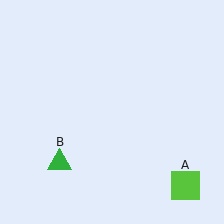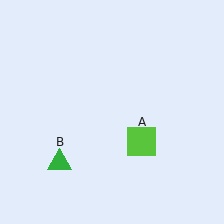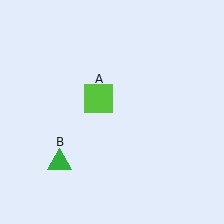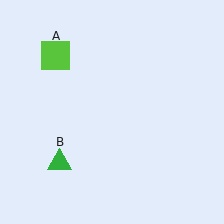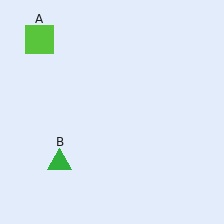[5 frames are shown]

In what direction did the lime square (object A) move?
The lime square (object A) moved up and to the left.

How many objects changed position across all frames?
1 object changed position: lime square (object A).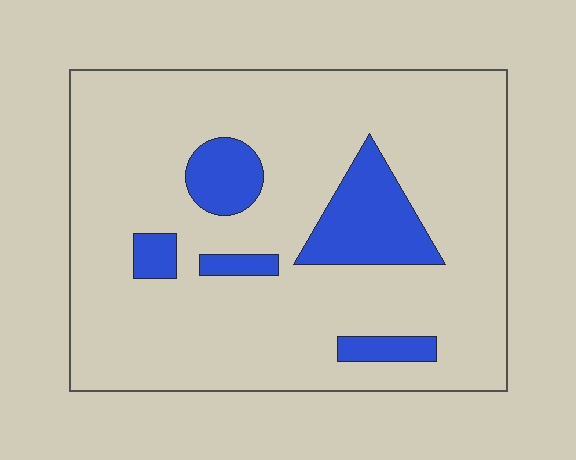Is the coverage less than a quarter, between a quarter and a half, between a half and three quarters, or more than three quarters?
Less than a quarter.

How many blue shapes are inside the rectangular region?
5.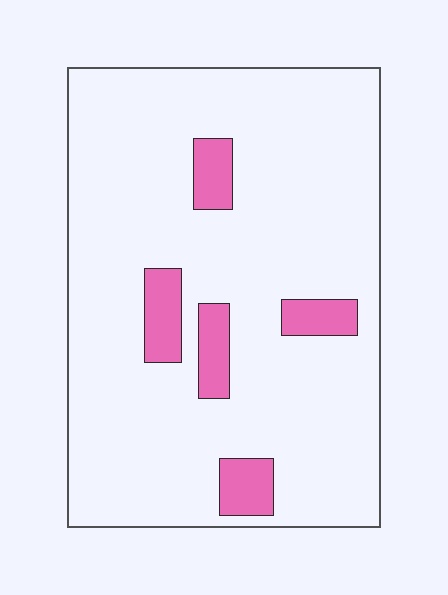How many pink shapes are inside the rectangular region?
5.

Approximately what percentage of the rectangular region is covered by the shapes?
Approximately 10%.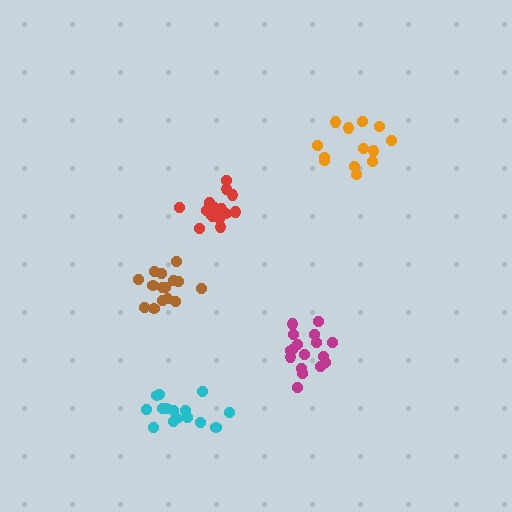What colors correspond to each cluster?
The clusters are colored: red, cyan, magenta, orange, brown.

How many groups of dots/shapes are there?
There are 5 groups.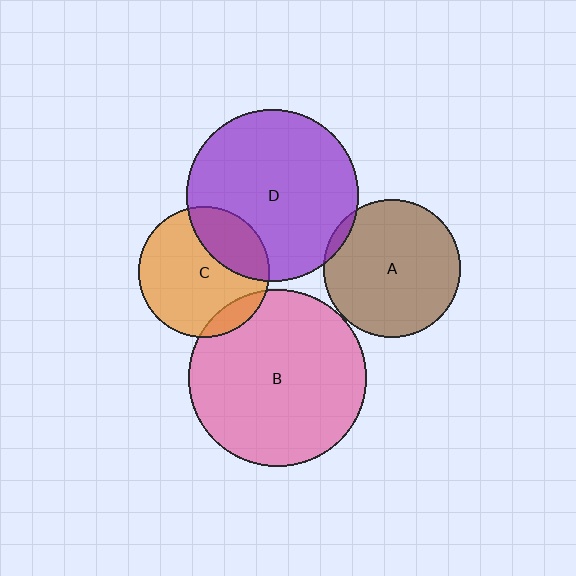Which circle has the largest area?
Circle B (pink).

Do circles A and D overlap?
Yes.